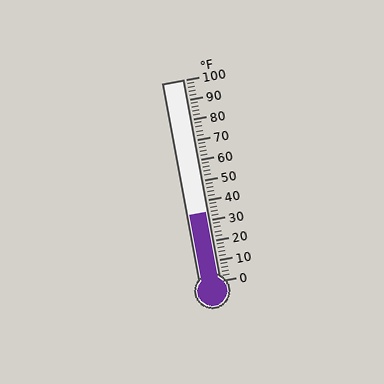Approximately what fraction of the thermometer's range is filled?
The thermometer is filled to approximately 35% of its range.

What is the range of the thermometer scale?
The thermometer scale ranges from 0°F to 100°F.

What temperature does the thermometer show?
The thermometer shows approximately 34°F.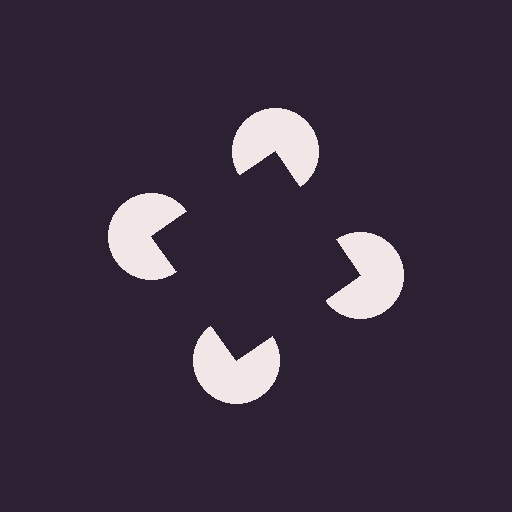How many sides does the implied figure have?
4 sides.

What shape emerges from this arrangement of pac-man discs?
An illusory square — its edges are inferred from the aligned wedge cuts in the pac-man discs, not physically drawn.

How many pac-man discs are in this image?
There are 4 — one at each vertex of the illusory square.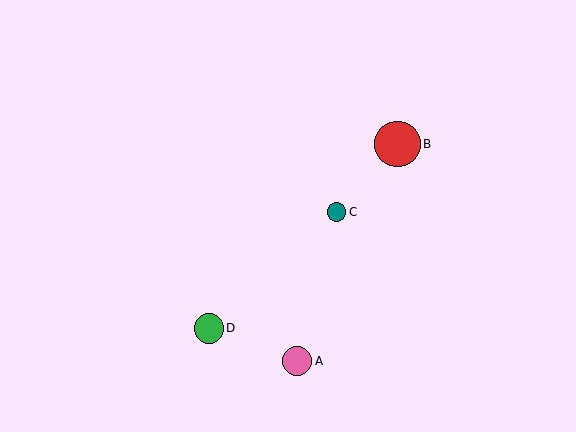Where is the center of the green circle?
The center of the green circle is at (209, 328).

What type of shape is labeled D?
Shape D is a green circle.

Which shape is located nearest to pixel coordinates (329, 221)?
The teal circle (labeled C) at (337, 212) is nearest to that location.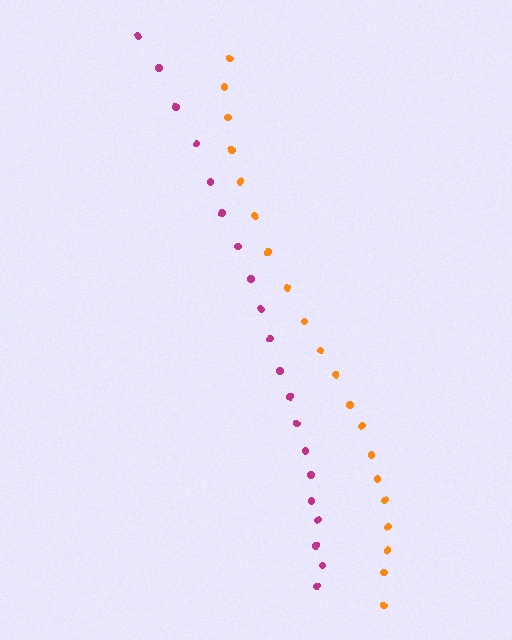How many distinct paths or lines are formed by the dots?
There are 2 distinct paths.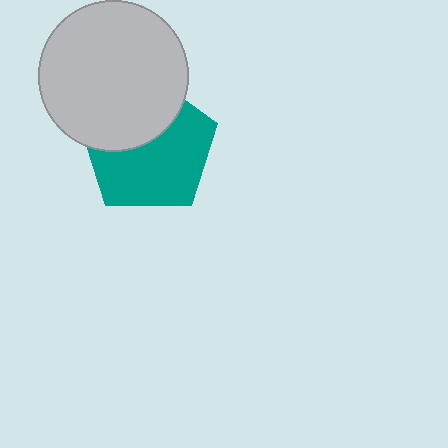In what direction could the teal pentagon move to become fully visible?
The teal pentagon could move down. That would shift it out from behind the light gray circle entirely.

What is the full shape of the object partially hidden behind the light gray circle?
The partially hidden object is a teal pentagon.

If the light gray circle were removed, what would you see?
You would see the complete teal pentagon.